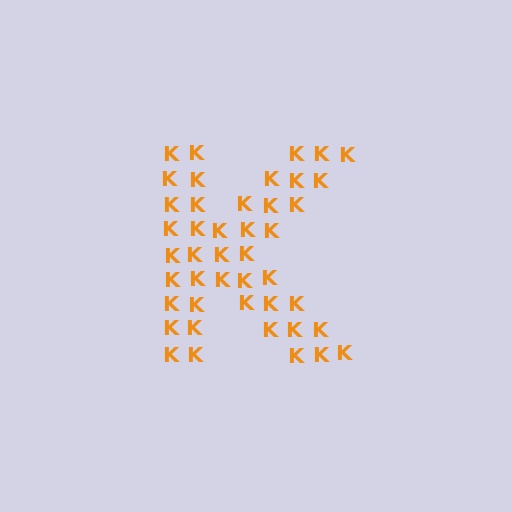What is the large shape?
The large shape is the letter K.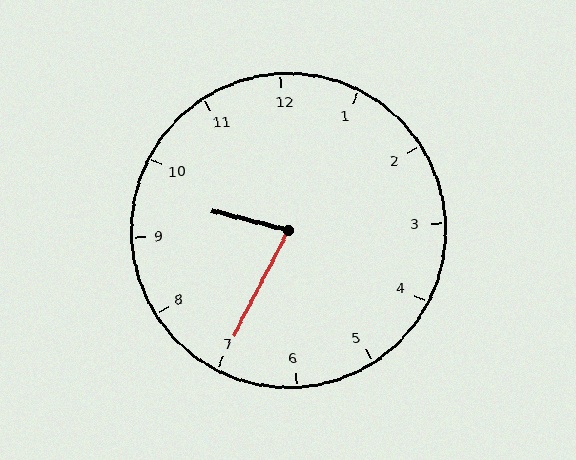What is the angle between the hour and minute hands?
Approximately 78 degrees.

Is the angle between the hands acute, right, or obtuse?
It is acute.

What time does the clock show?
9:35.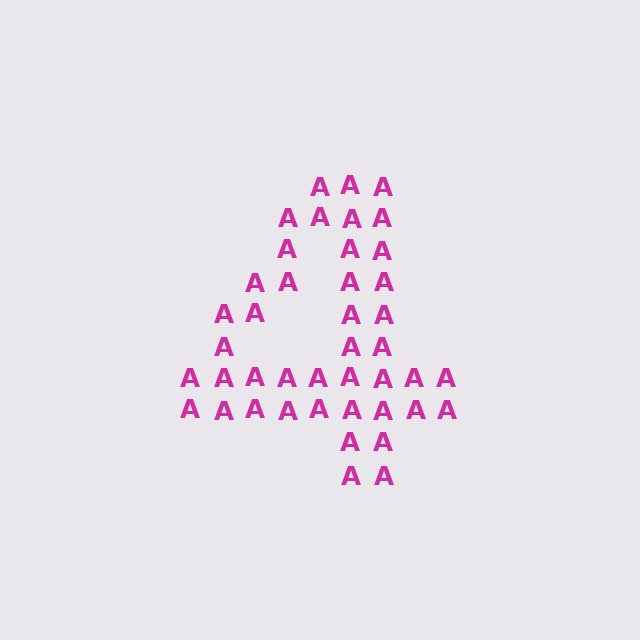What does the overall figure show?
The overall figure shows the digit 4.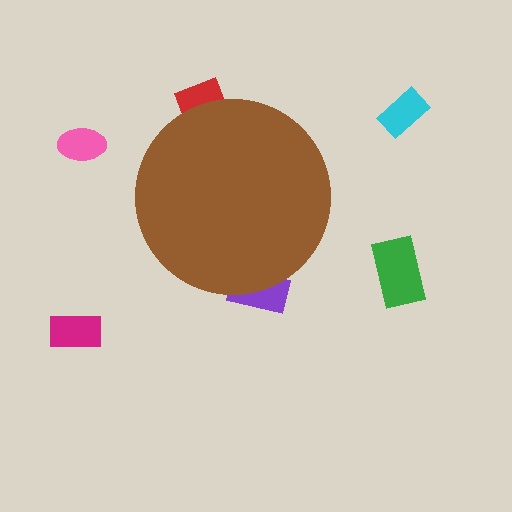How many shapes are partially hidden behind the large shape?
2 shapes are partially hidden.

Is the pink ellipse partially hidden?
No, the pink ellipse is fully visible.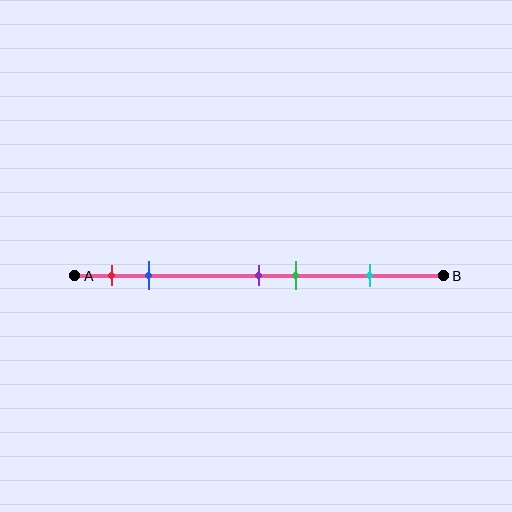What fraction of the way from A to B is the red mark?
The red mark is approximately 10% (0.1) of the way from A to B.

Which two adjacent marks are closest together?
The purple and green marks are the closest adjacent pair.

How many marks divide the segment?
There are 5 marks dividing the segment.